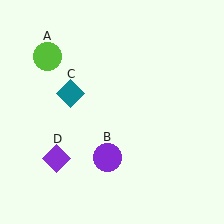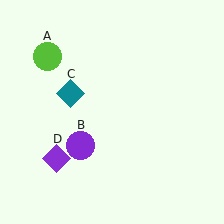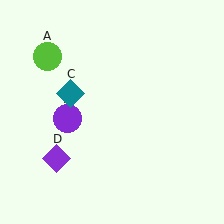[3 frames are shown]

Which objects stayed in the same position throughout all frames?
Lime circle (object A) and teal diamond (object C) and purple diamond (object D) remained stationary.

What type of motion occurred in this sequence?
The purple circle (object B) rotated clockwise around the center of the scene.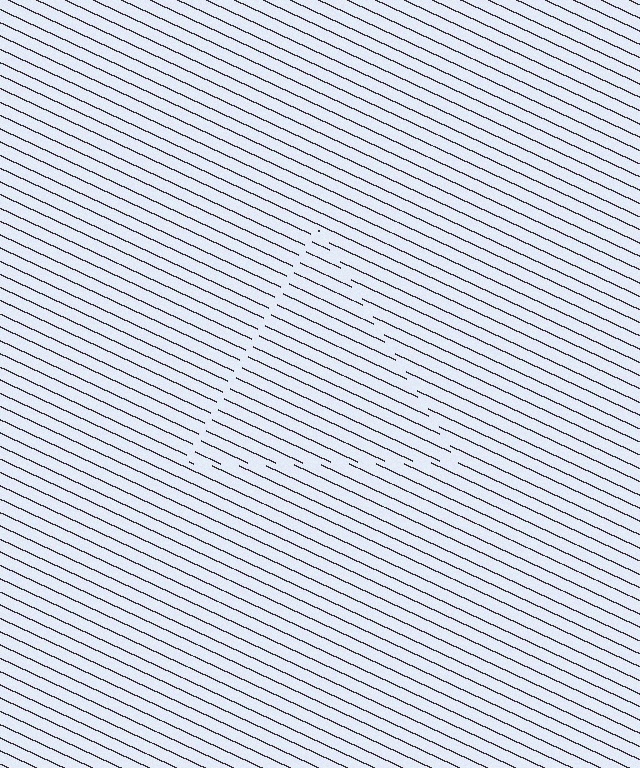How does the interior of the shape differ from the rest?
The interior of the shape contains the same grating, shifted by half a period — the contour is defined by the phase discontinuity where line-ends from the inner and outer gratings abut.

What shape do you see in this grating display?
An illusory triangle. The interior of the shape contains the same grating, shifted by half a period — the contour is defined by the phase discontinuity where line-ends from the inner and outer gratings abut.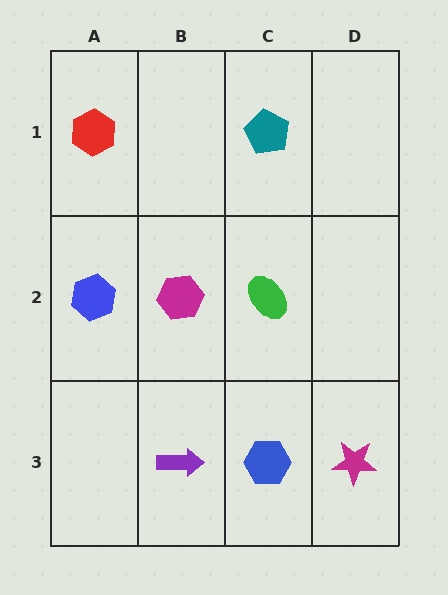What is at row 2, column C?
A green ellipse.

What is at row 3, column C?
A blue hexagon.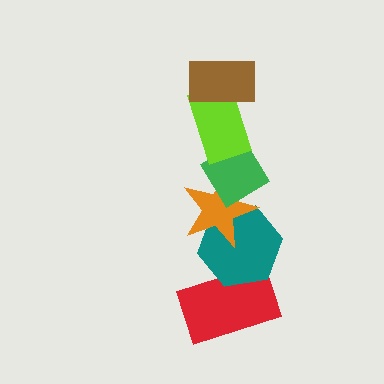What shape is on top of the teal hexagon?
The orange star is on top of the teal hexagon.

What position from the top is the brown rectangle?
The brown rectangle is 1st from the top.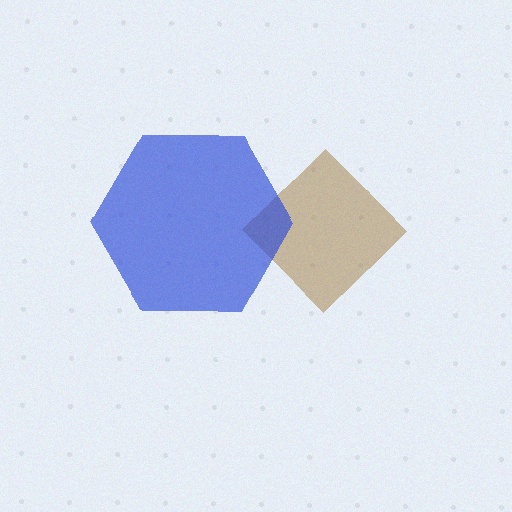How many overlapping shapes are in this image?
There are 2 overlapping shapes in the image.